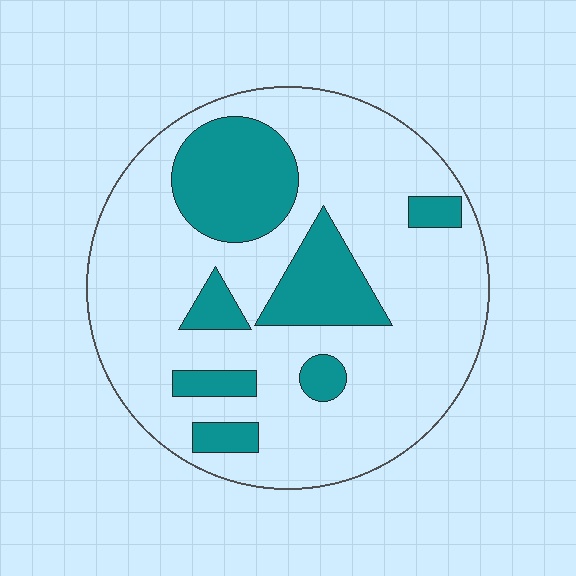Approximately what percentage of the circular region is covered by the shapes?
Approximately 25%.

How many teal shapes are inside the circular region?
7.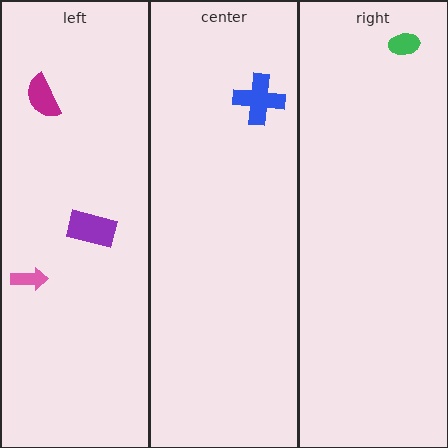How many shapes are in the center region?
1.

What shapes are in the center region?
The blue cross.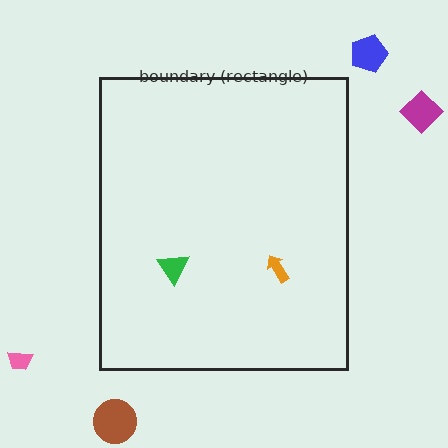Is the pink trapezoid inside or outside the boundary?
Outside.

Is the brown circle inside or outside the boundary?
Outside.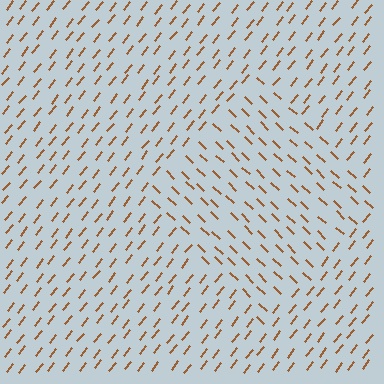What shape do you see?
I see a diamond.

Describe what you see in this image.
The image is filled with small brown line segments. A diamond region in the image has lines oriented differently from the surrounding lines, creating a visible texture boundary.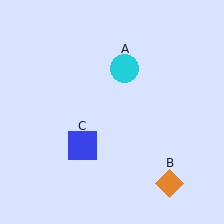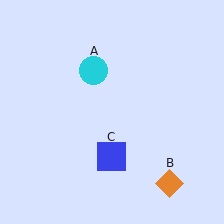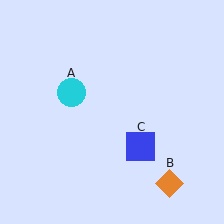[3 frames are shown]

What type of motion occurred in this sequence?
The cyan circle (object A), blue square (object C) rotated counterclockwise around the center of the scene.